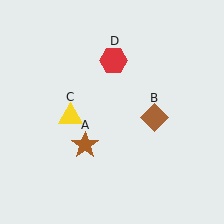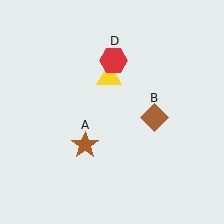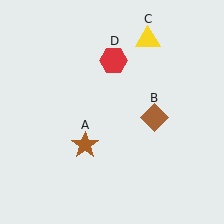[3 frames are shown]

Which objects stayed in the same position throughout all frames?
Brown star (object A) and brown diamond (object B) and red hexagon (object D) remained stationary.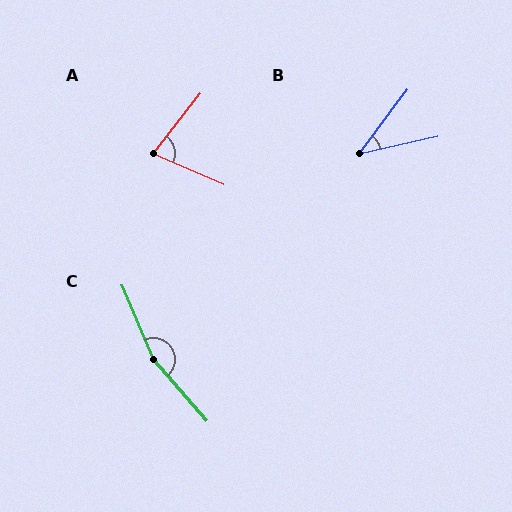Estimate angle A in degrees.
Approximately 75 degrees.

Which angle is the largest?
C, at approximately 162 degrees.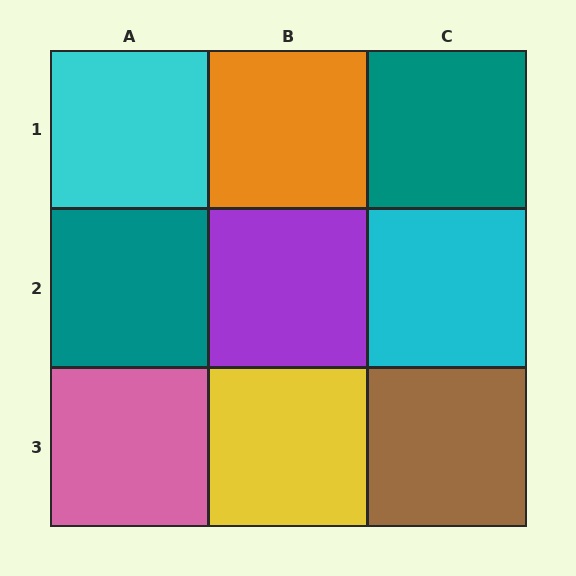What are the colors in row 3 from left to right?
Pink, yellow, brown.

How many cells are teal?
2 cells are teal.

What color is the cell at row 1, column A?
Cyan.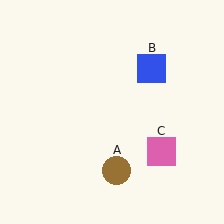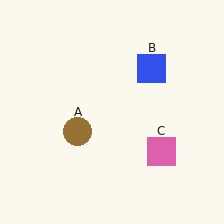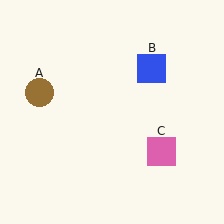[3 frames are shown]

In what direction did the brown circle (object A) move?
The brown circle (object A) moved up and to the left.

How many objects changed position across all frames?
1 object changed position: brown circle (object A).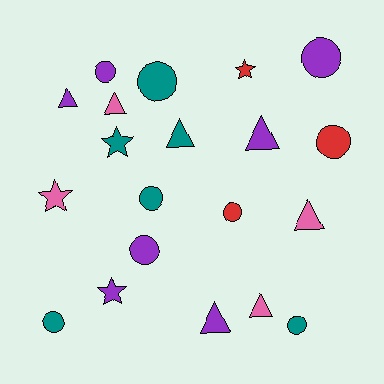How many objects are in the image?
There are 20 objects.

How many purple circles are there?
There are 3 purple circles.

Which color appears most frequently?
Purple, with 7 objects.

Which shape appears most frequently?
Circle, with 9 objects.